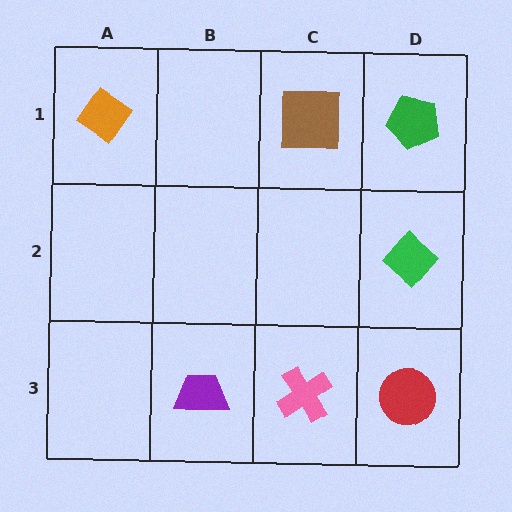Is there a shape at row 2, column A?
No, that cell is empty.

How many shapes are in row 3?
3 shapes.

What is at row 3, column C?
A pink cross.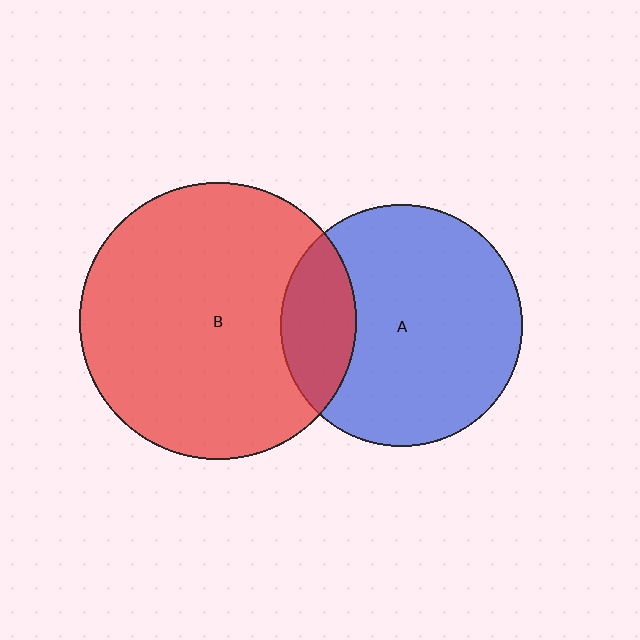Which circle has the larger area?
Circle B (red).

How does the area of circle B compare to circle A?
Approximately 1.3 times.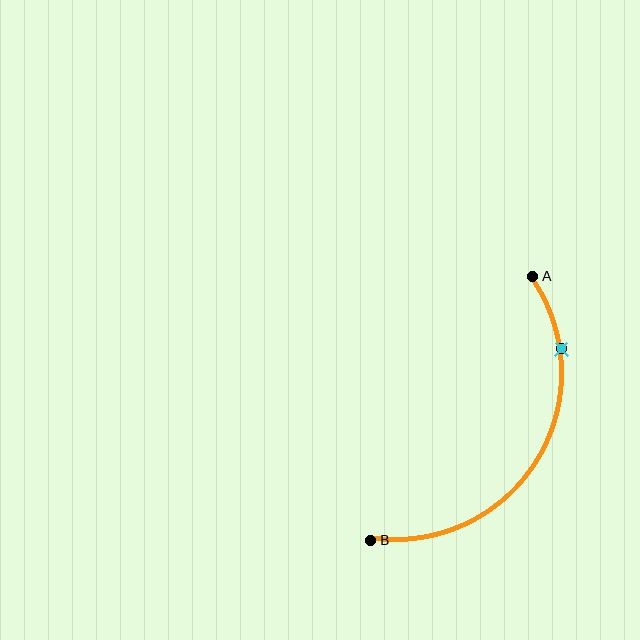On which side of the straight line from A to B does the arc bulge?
The arc bulges to the right of the straight line connecting A and B.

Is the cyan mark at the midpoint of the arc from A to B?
No. The cyan mark lies on the arc but is closer to endpoint A. The arc midpoint would be at the point on the curve equidistant along the arc from both A and B.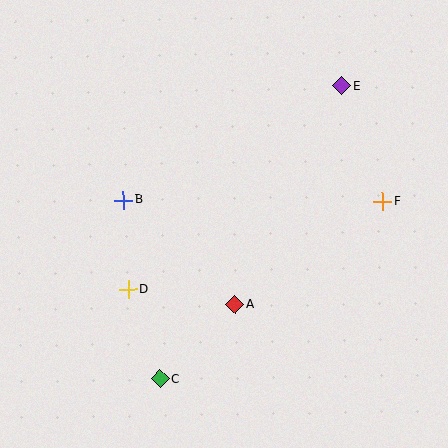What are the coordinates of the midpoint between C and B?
The midpoint between C and B is at (141, 289).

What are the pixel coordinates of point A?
Point A is at (235, 304).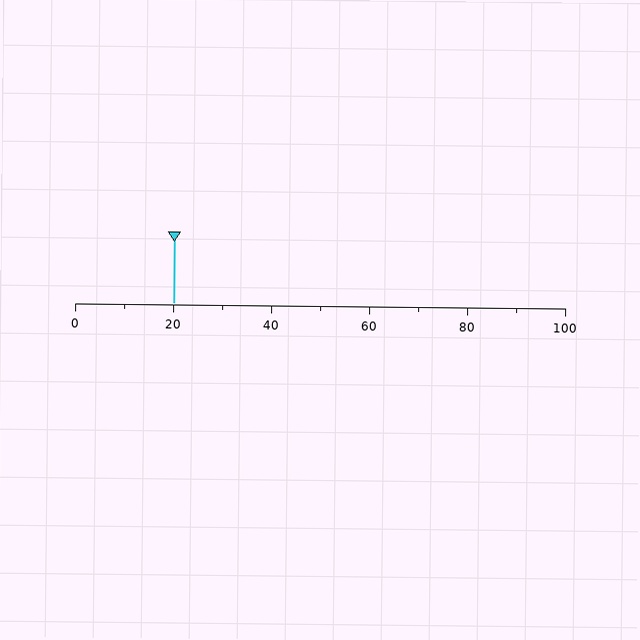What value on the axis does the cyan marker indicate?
The marker indicates approximately 20.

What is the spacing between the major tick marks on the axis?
The major ticks are spaced 20 apart.